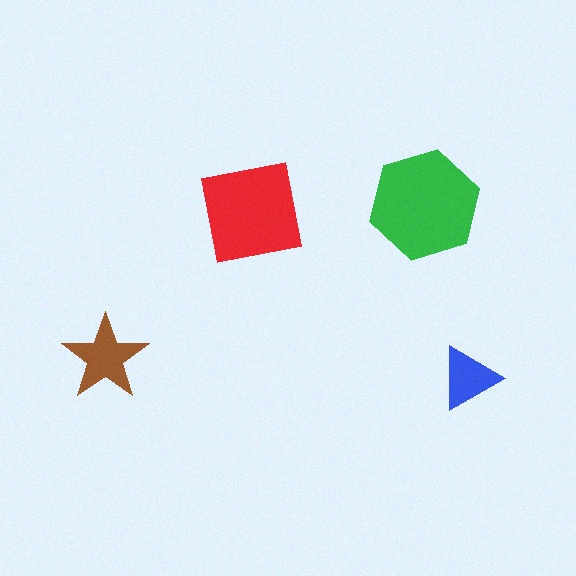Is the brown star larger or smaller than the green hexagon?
Smaller.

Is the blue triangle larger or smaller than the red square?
Smaller.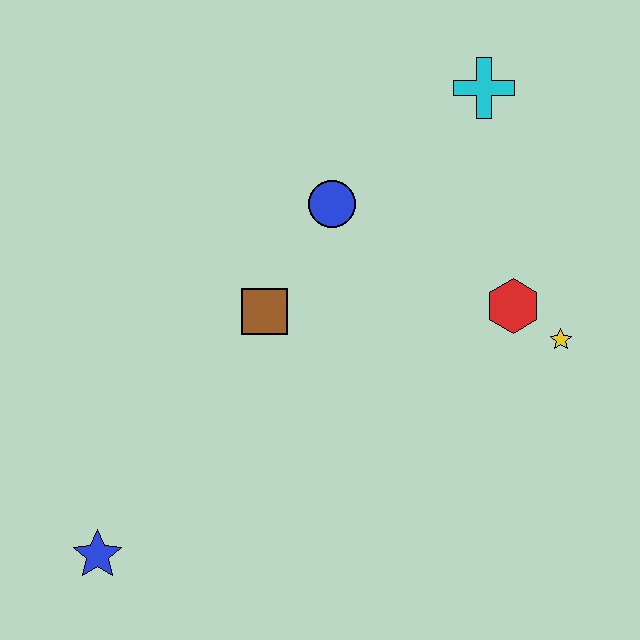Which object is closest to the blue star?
The brown square is closest to the blue star.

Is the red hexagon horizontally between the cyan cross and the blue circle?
No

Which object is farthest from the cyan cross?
The blue star is farthest from the cyan cross.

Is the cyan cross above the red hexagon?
Yes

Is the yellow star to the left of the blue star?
No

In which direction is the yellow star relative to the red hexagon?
The yellow star is to the right of the red hexagon.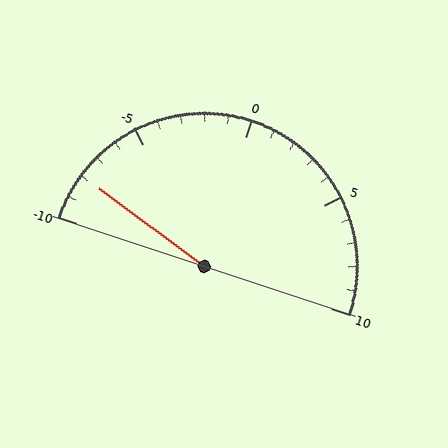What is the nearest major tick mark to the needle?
The nearest major tick mark is -10.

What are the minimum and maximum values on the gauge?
The gauge ranges from -10 to 10.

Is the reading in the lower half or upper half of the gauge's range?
The reading is in the lower half of the range (-10 to 10).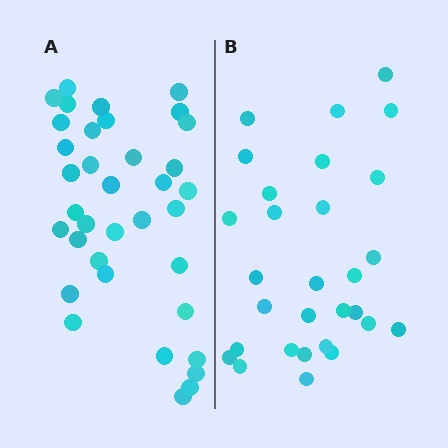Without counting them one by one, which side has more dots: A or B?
Region A (the left region) has more dots.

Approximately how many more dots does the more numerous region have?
Region A has roughly 8 or so more dots than region B.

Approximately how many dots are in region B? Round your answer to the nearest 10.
About 30 dots. (The exact count is 29, which rounds to 30.)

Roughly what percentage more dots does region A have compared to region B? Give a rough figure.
About 25% more.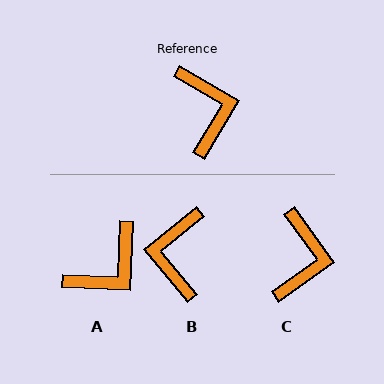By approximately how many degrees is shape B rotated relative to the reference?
Approximately 160 degrees counter-clockwise.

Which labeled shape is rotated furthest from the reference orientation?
B, about 160 degrees away.